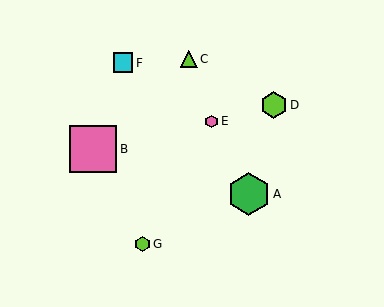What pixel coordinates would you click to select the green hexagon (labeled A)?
Click at (249, 194) to select the green hexagon A.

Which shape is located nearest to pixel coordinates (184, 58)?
The lime triangle (labeled C) at (189, 59) is nearest to that location.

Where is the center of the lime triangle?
The center of the lime triangle is at (189, 59).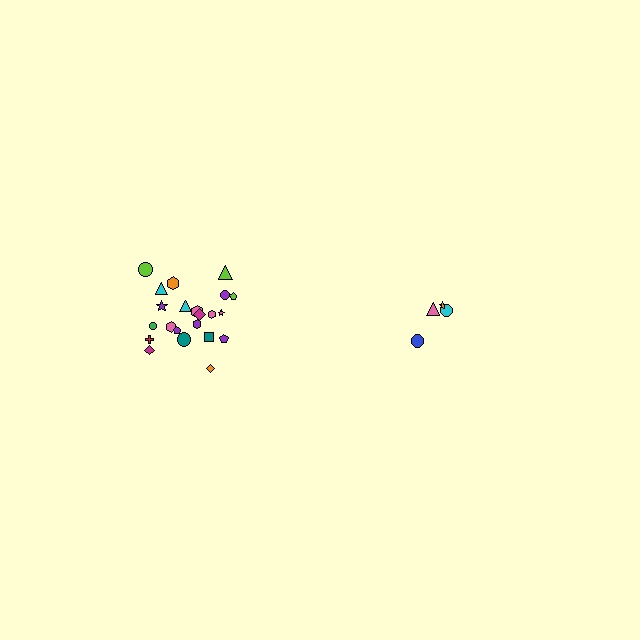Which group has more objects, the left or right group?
The left group.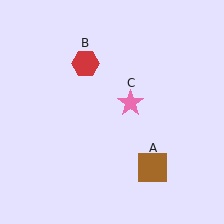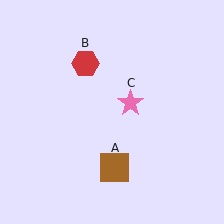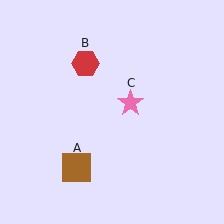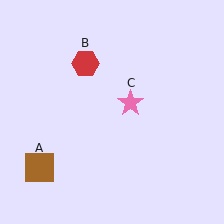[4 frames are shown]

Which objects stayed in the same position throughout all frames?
Red hexagon (object B) and pink star (object C) remained stationary.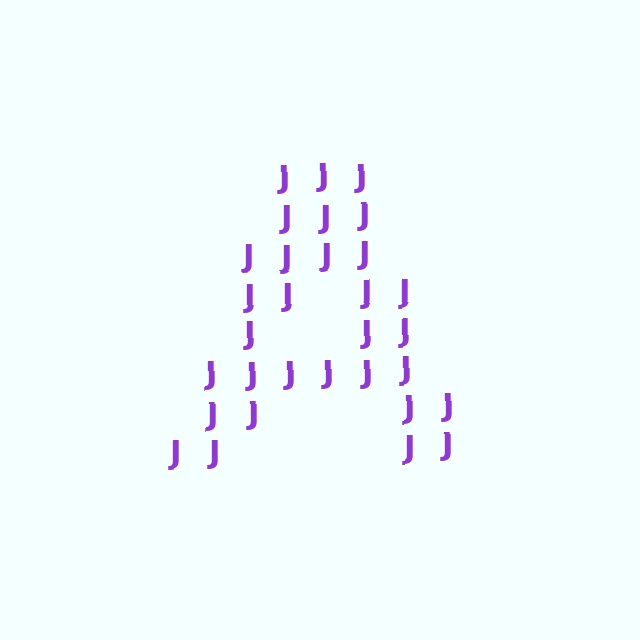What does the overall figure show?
The overall figure shows the letter A.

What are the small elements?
The small elements are letter J's.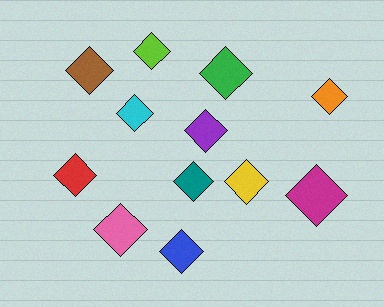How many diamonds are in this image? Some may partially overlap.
There are 12 diamonds.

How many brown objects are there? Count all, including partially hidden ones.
There is 1 brown object.